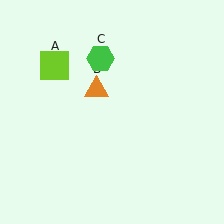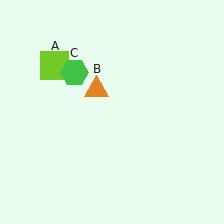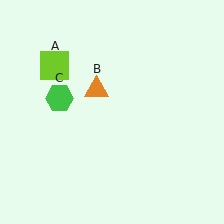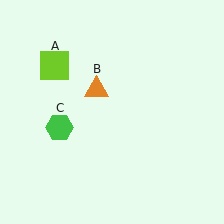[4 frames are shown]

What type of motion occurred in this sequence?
The green hexagon (object C) rotated counterclockwise around the center of the scene.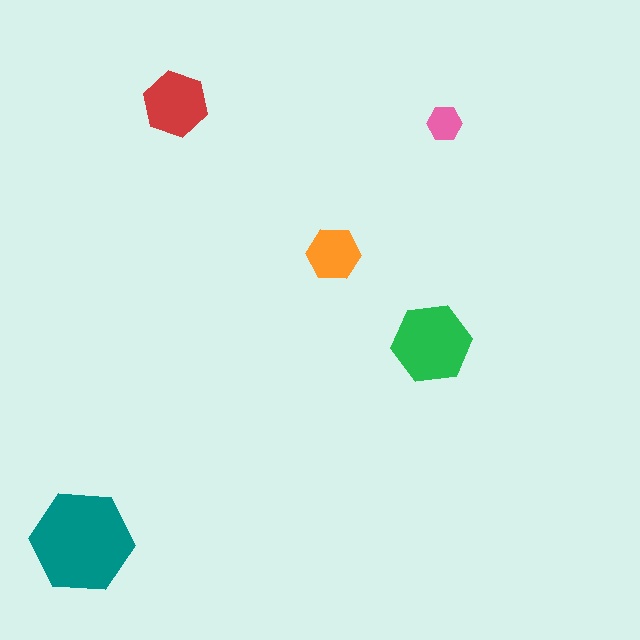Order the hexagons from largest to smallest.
the teal one, the green one, the red one, the orange one, the pink one.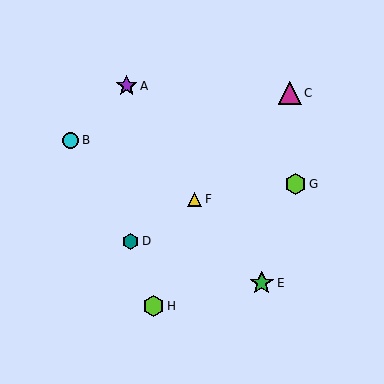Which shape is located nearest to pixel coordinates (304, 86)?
The magenta triangle (labeled C) at (290, 93) is nearest to that location.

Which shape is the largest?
The green star (labeled E) is the largest.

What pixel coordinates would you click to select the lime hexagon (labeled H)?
Click at (153, 306) to select the lime hexagon H.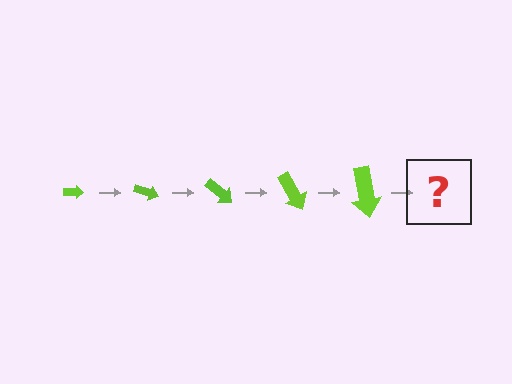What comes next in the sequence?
The next element should be an arrow, larger than the previous one and rotated 100 degrees from the start.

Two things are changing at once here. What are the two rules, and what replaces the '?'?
The two rules are that the arrow grows larger each step and it rotates 20 degrees each step. The '?' should be an arrow, larger than the previous one and rotated 100 degrees from the start.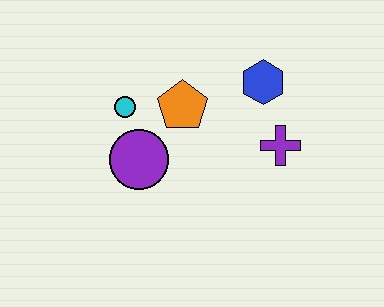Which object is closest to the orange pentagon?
The cyan circle is closest to the orange pentagon.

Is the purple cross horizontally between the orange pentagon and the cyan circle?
No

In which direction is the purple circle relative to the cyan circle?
The purple circle is below the cyan circle.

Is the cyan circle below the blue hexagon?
Yes